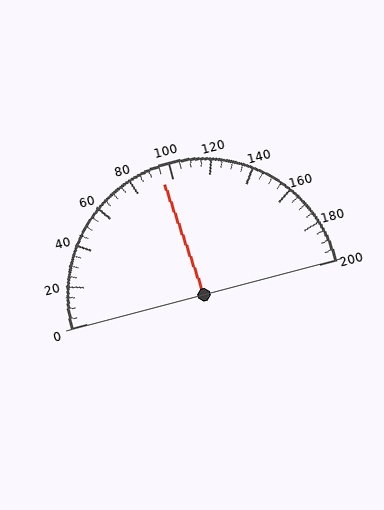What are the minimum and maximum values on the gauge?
The gauge ranges from 0 to 200.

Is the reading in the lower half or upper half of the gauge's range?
The reading is in the lower half of the range (0 to 200).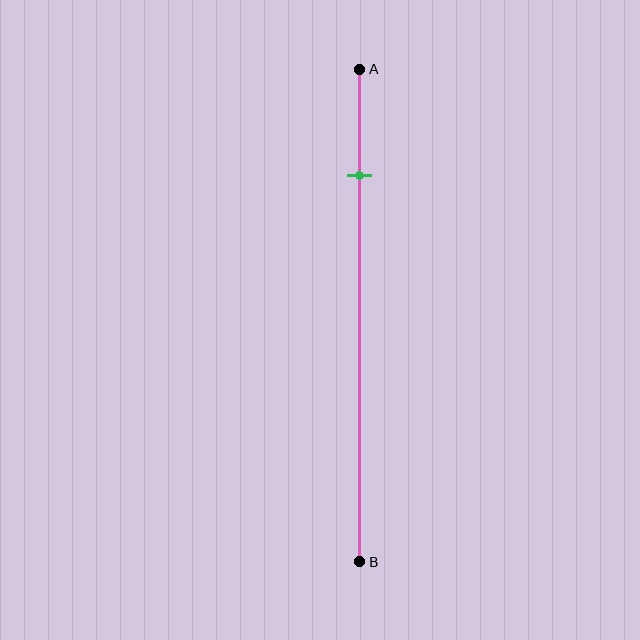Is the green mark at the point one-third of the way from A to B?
No, the mark is at about 20% from A, not at the 33% one-third point.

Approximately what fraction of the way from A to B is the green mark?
The green mark is approximately 20% of the way from A to B.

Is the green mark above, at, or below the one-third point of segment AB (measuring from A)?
The green mark is above the one-third point of segment AB.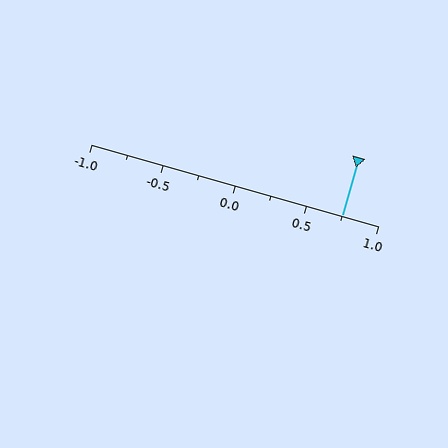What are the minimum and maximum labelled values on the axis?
The axis runs from -1.0 to 1.0.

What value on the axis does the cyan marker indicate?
The marker indicates approximately 0.75.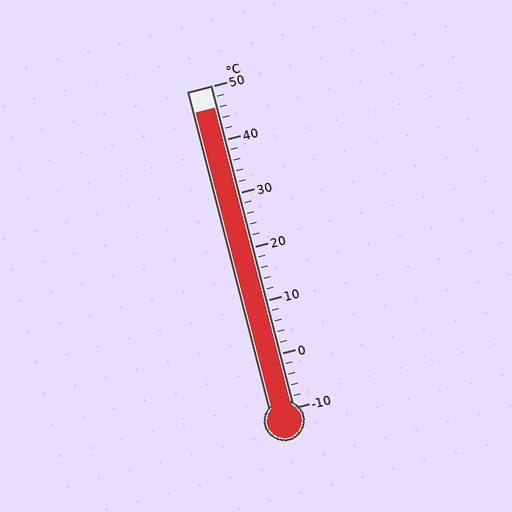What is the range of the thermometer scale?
The thermometer scale ranges from -10°C to 50°C.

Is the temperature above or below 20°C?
The temperature is above 20°C.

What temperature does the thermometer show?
The thermometer shows approximately 46°C.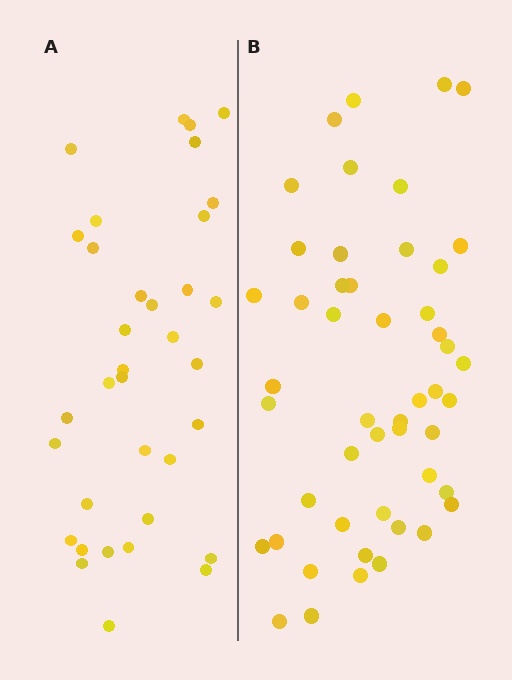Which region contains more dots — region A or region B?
Region B (the right region) has more dots.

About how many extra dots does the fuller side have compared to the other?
Region B has approximately 15 more dots than region A.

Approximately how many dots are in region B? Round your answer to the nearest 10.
About 50 dots. (The exact count is 49, which rounds to 50.)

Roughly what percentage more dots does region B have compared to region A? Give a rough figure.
About 40% more.